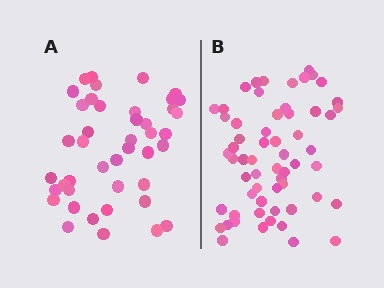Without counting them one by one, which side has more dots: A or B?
Region B (the right region) has more dots.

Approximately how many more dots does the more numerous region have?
Region B has approximately 15 more dots than region A.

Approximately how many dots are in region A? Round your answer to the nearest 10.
About 40 dots. (The exact count is 43, which rounds to 40.)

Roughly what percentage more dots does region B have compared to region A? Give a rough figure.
About 40% more.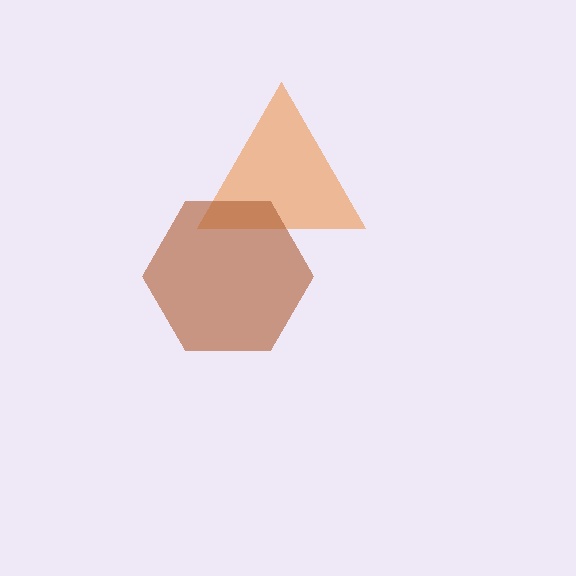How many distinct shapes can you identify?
There are 2 distinct shapes: an orange triangle, a brown hexagon.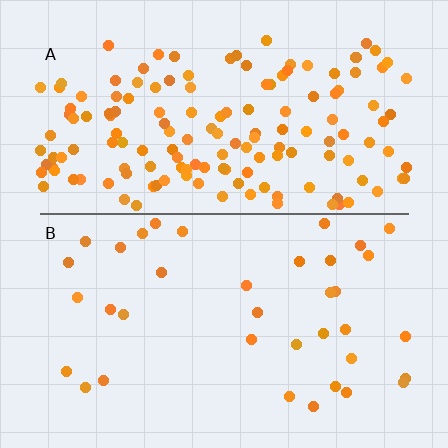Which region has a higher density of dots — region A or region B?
A (the top).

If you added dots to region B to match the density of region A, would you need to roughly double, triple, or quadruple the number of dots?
Approximately quadruple.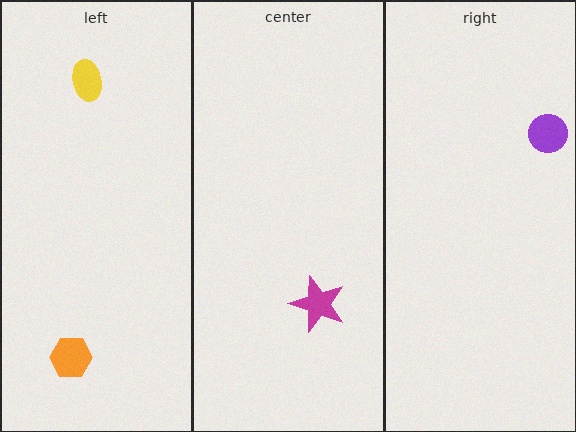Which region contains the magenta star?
The center region.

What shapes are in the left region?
The yellow ellipse, the orange hexagon.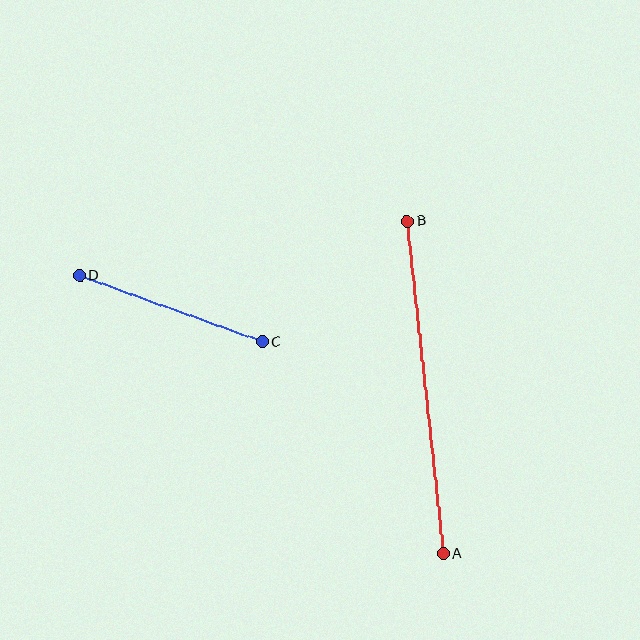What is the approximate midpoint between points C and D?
The midpoint is at approximately (171, 309) pixels.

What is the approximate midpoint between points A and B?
The midpoint is at approximately (425, 387) pixels.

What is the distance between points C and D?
The distance is approximately 194 pixels.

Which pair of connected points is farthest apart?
Points A and B are farthest apart.